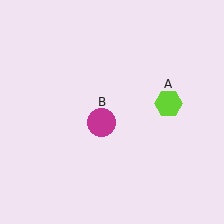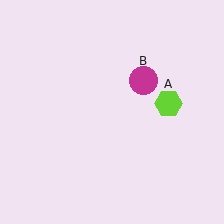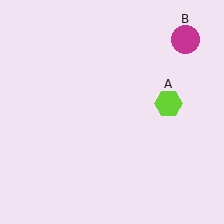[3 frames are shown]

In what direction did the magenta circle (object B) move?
The magenta circle (object B) moved up and to the right.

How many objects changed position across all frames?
1 object changed position: magenta circle (object B).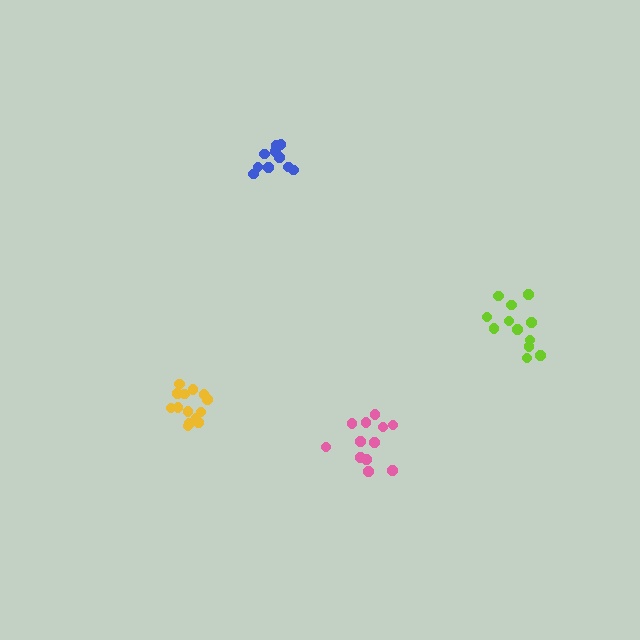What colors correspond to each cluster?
The clusters are colored: pink, lime, blue, yellow.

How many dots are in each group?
Group 1: 12 dots, Group 2: 12 dots, Group 3: 10 dots, Group 4: 14 dots (48 total).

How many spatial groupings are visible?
There are 4 spatial groupings.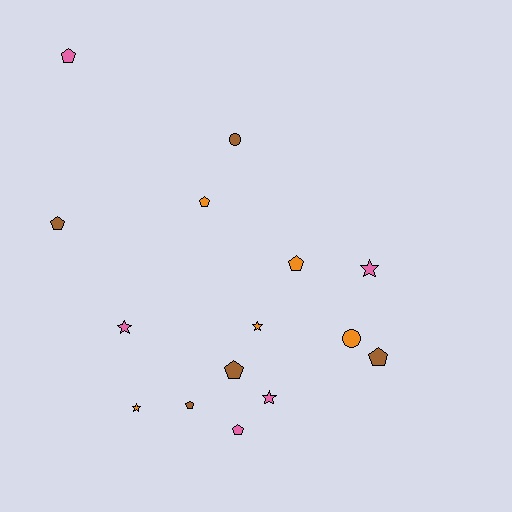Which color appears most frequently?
Orange, with 5 objects.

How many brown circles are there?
There is 1 brown circle.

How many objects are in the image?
There are 15 objects.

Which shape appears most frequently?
Pentagon, with 8 objects.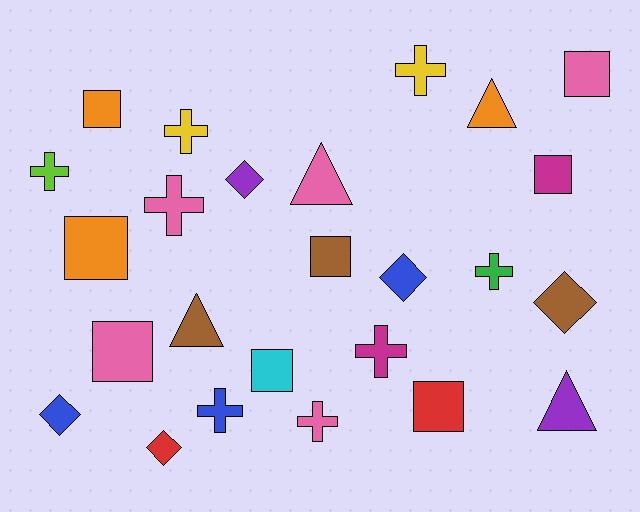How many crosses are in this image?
There are 8 crosses.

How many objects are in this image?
There are 25 objects.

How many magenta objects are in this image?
There are 2 magenta objects.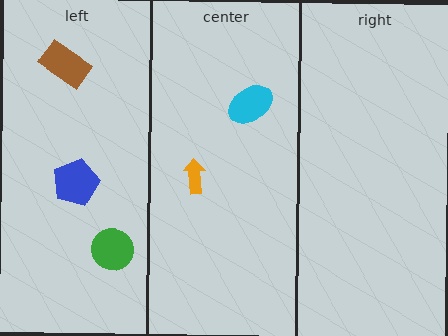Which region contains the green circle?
The left region.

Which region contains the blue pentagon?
The left region.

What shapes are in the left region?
The blue pentagon, the brown rectangle, the green circle.